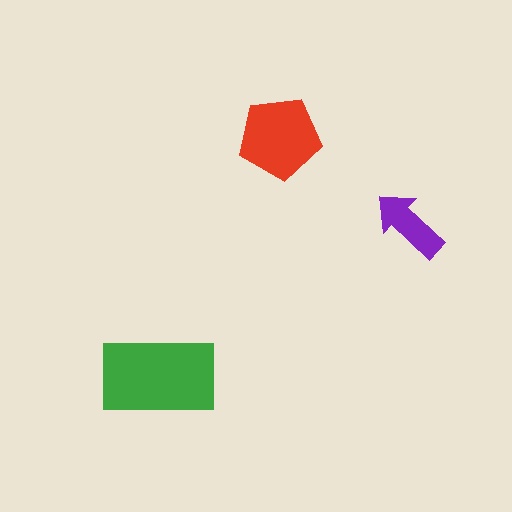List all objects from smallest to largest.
The purple arrow, the red pentagon, the green rectangle.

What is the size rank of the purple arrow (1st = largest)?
3rd.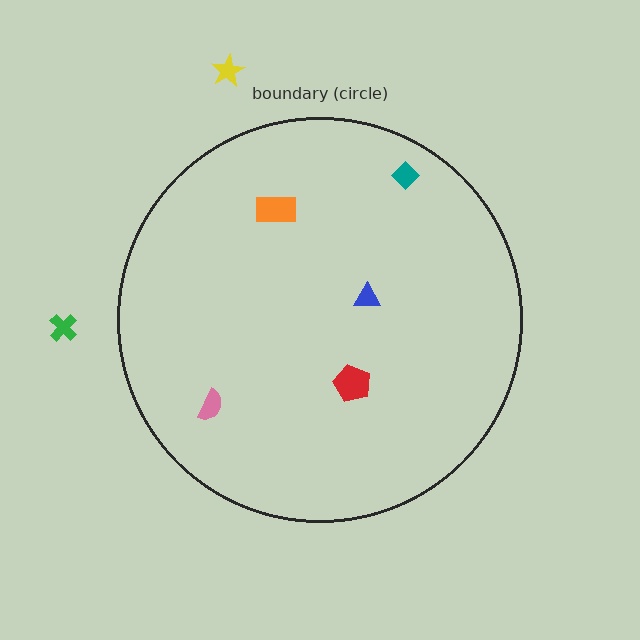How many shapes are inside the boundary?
5 inside, 2 outside.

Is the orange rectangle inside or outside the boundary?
Inside.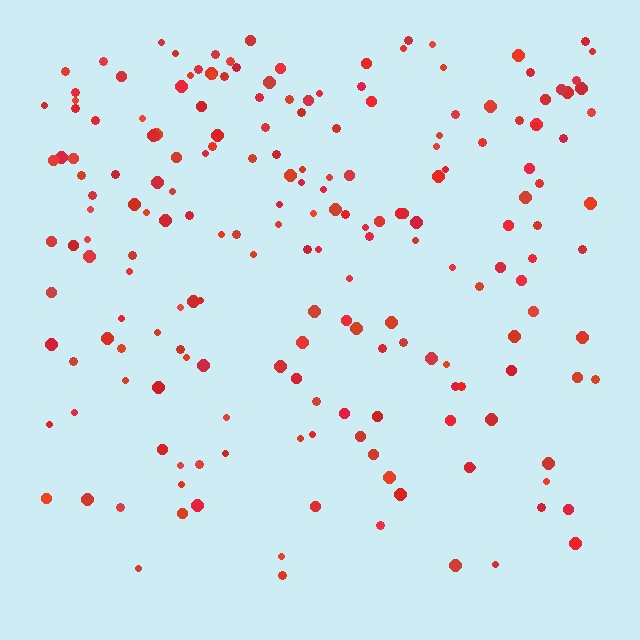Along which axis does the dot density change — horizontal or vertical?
Vertical.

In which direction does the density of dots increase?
From bottom to top, with the top side densest.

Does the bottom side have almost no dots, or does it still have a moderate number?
Still a moderate number, just noticeably fewer than the top.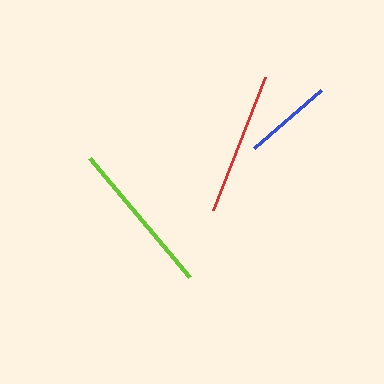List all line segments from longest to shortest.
From longest to shortest: lime, red, blue.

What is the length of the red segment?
The red segment is approximately 143 pixels long.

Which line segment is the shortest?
The blue line is the shortest at approximately 89 pixels.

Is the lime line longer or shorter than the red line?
The lime line is longer than the red line.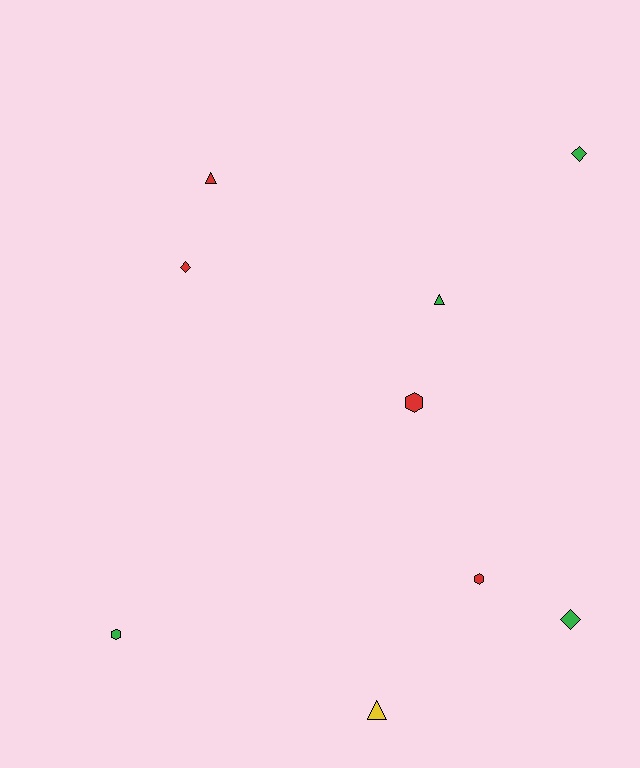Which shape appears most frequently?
Hexagon, with 3 objects.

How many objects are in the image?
There are 9 objects.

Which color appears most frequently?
Red, with 4 objects.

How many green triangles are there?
There is 1 green triangle.